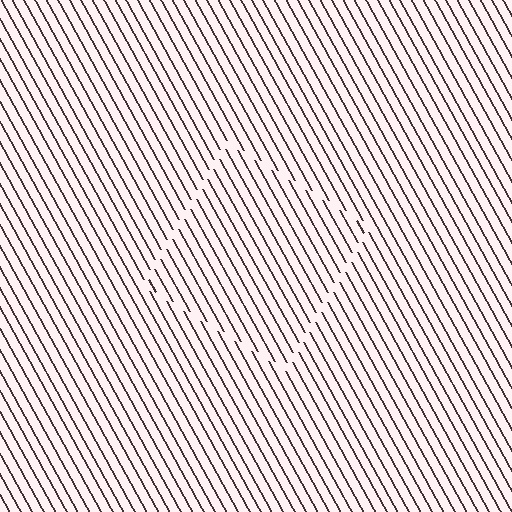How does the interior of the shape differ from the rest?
The interior of the shape contains the same grating, shifted by half a period — the contour is defined by the phase discontinuity where line-ends from the inner and outer gratings abut.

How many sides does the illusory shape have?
4 sides — the line-ends trace a square.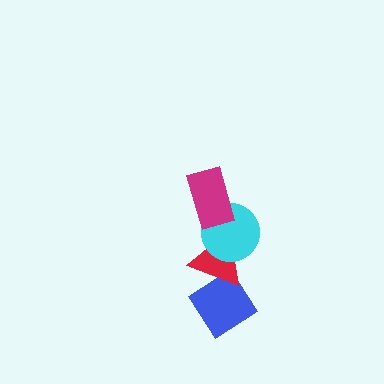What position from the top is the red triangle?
The red triangle is 3rd from the top.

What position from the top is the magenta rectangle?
The magenta rectangle is 1st from the top.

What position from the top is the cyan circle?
The cyan circle is 2nd from the top.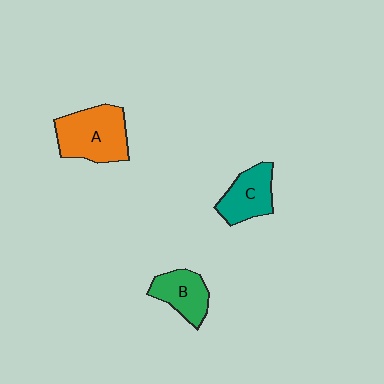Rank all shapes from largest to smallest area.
From largest to smallest: A (orange), C (teal), B (green).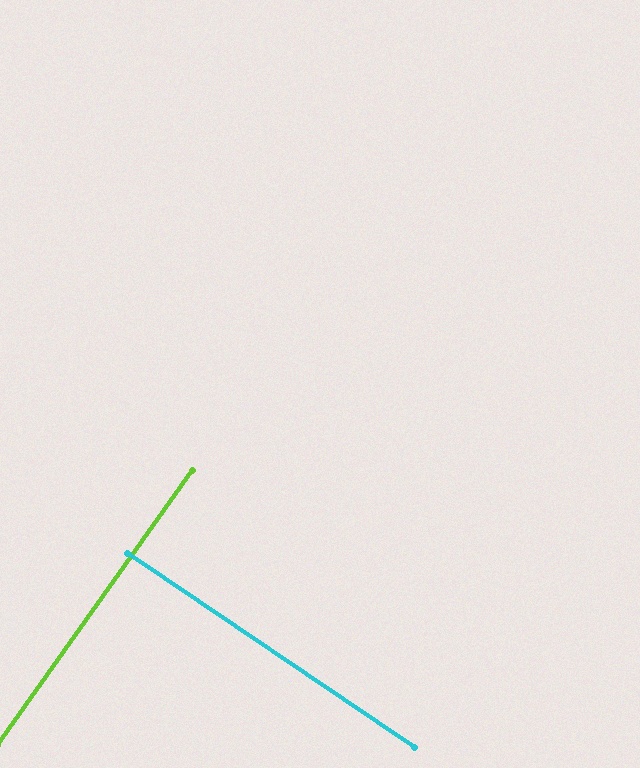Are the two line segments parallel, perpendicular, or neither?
Perpendicular — they meet at approximately 89°.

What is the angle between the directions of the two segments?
Approximately 89 degrees.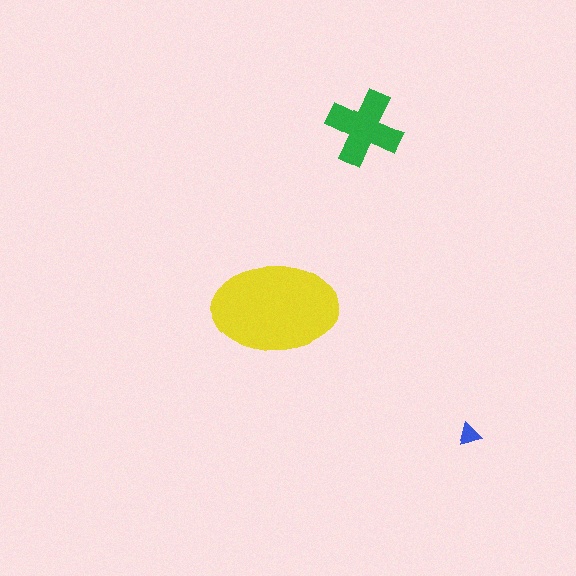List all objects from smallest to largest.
The blue triangle, the green cross, the yellow ellipse.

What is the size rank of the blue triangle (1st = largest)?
3rd.